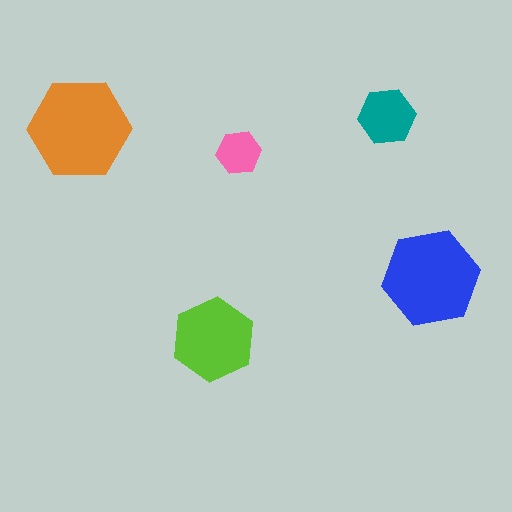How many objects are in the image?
There are 5 objects in the image.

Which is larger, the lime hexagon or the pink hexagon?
The lime one.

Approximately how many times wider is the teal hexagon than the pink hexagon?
About 1.5 times wider.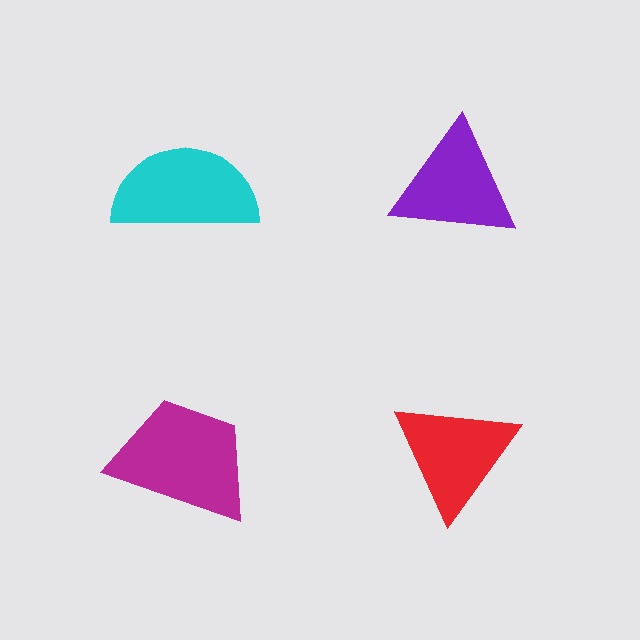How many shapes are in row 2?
2 shapes.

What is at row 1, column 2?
A purple triangle.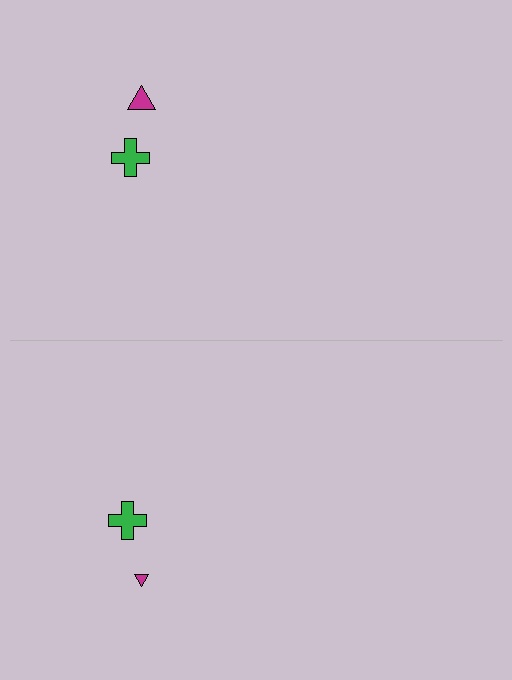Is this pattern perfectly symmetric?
No, the pattern is not perfectly symmetric. The magenta triangle on the bottom side has a different size than its mirror counterpart.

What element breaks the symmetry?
The magenta triangle on the bottom side has a different size than its mirror counterpart.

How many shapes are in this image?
There are 4 shapes in this image.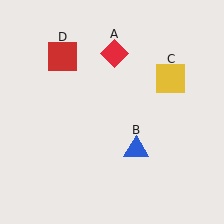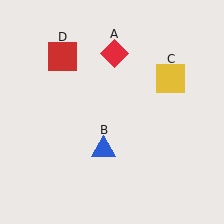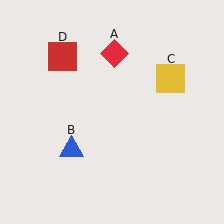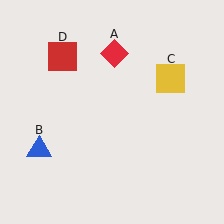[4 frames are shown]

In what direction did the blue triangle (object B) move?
The blue triangle (object B) moved left.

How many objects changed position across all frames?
1 object changed position: blue triangle (object B).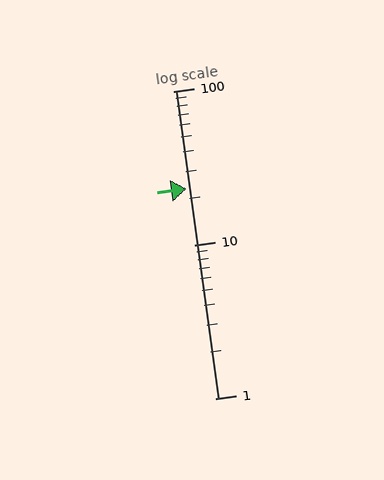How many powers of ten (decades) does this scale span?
The scale spans 2 decades, from 1 to 100.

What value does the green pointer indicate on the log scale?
The pointer indicates approximately 23.